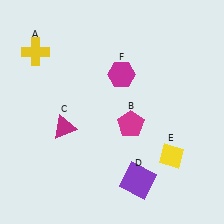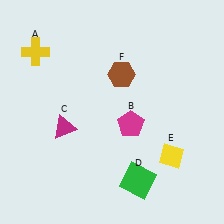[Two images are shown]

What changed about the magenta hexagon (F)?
In Image 1, F is magenta. In Image 2, it changed to brown.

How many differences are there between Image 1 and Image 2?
There are 2 differences between the two images.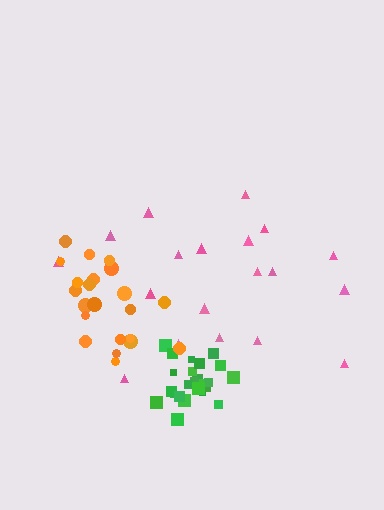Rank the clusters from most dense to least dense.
green, orange, pink.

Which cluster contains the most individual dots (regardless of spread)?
Green (24).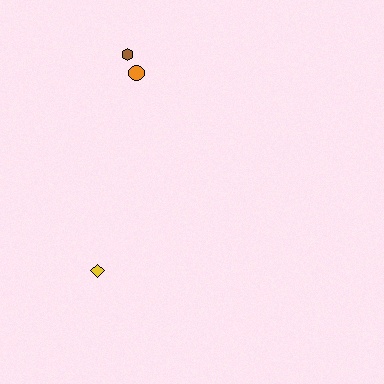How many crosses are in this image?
There are no crosses.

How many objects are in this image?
There are 3 objects.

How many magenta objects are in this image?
There are no magenta objects.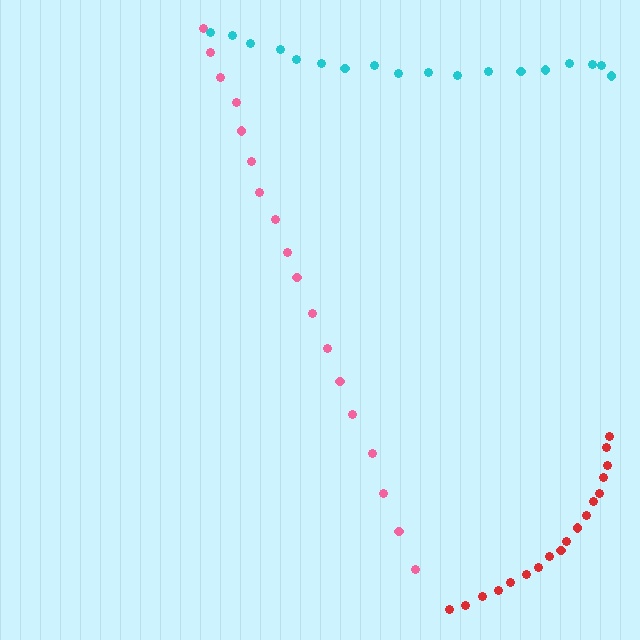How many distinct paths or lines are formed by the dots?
There are 3 distinct paths.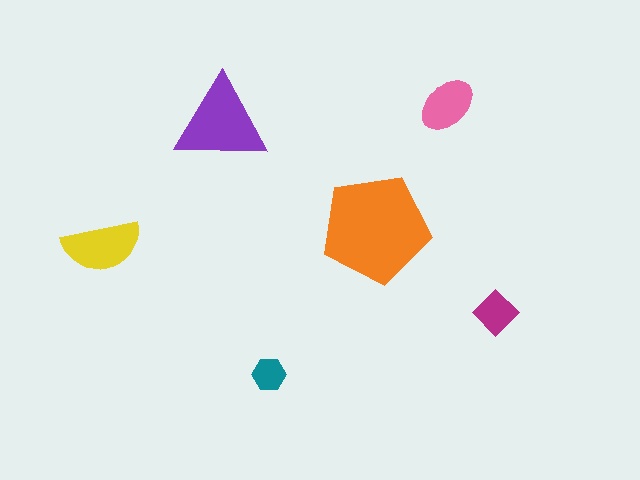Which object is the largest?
The orange pentagon.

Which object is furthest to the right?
The magenta diamond is rightmost.